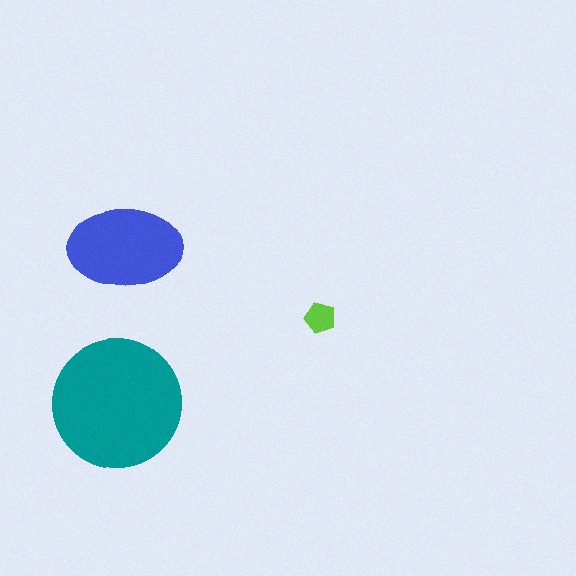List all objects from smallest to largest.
The lime pentagon, the blue ellipse, the teal circle.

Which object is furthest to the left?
The teal circle is leftmost.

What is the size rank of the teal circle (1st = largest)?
1st.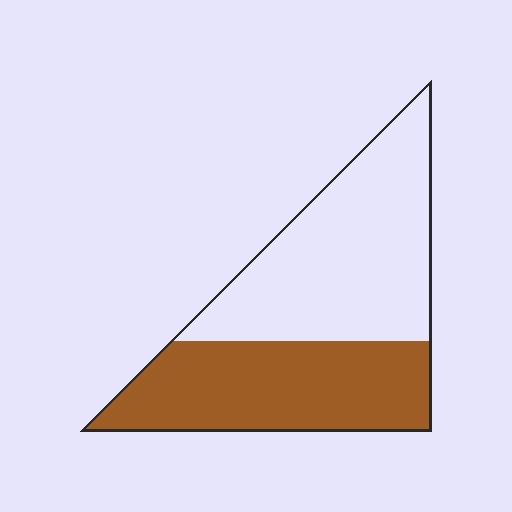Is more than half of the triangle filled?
No.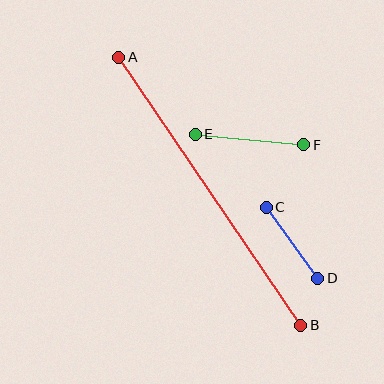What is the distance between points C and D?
The distance is approximately 88 pixels.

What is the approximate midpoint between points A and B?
The midpoint is at approximately (210, 191) pixels.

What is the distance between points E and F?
The distance is approximately 109 pixels.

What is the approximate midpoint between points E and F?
The midpoint is at approximately (249, 140) pixels.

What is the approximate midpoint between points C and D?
The midpoint is at approximately (292, 243) pixels.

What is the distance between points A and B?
The distance is approximately 324 pixels.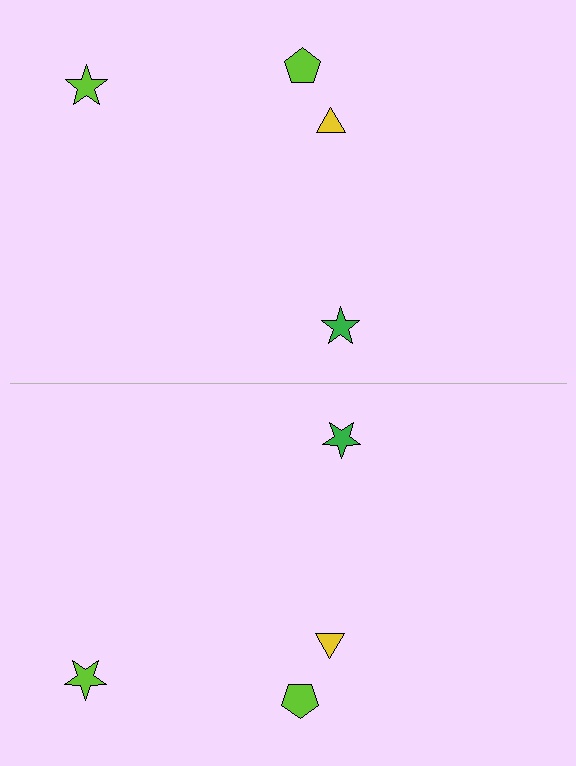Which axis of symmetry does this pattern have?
The pattern has a horizontal axis of symmetry running through the center of the image.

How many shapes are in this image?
There are 8 shapes in this image.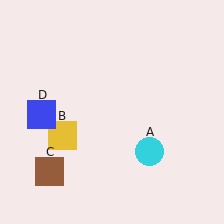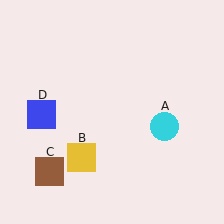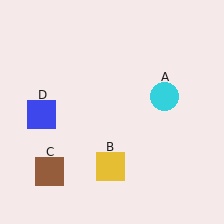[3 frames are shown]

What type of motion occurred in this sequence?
The cyan circle (object A), yellow square (object B) rotated counterclockwise around the center of the scene.